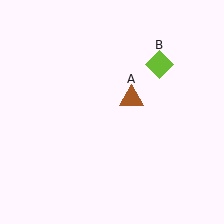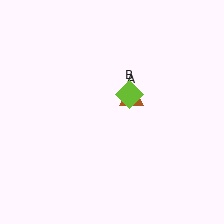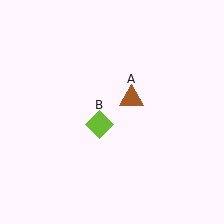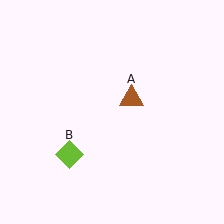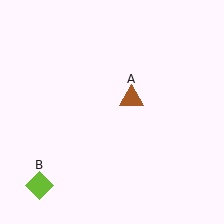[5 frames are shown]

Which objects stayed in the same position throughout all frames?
Brown triangle (object A) remained stationary.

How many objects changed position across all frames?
1 object changed position: lime diamond (object B).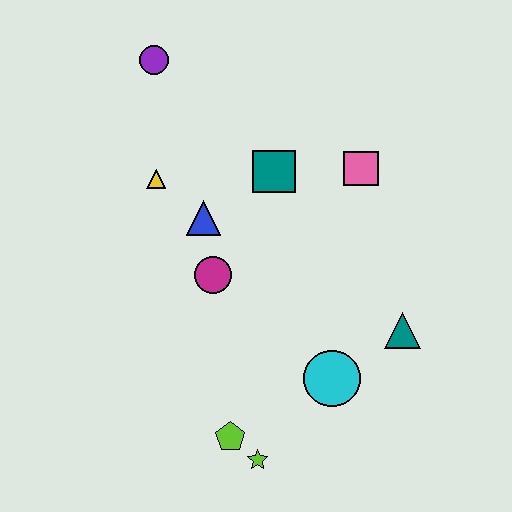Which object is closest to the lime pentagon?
The lime star is closest to the lime pentagon.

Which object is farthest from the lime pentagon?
The purple circle is farthest from the lime pentagon.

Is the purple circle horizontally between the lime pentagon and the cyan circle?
No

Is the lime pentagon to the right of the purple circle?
Yes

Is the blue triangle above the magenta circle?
Yes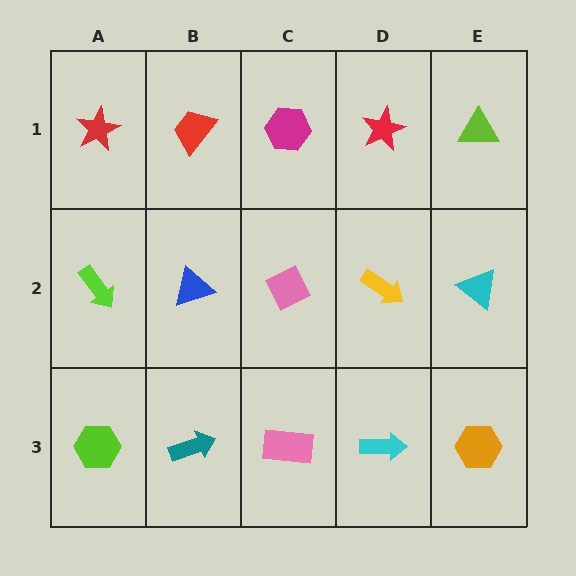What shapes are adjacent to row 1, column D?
A yellow arrow (row 2, column D), a magenta hexagon (row 1, column C), a lime triangle (row 1, column E).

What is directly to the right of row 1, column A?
A red trapezoid.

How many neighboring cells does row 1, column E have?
2.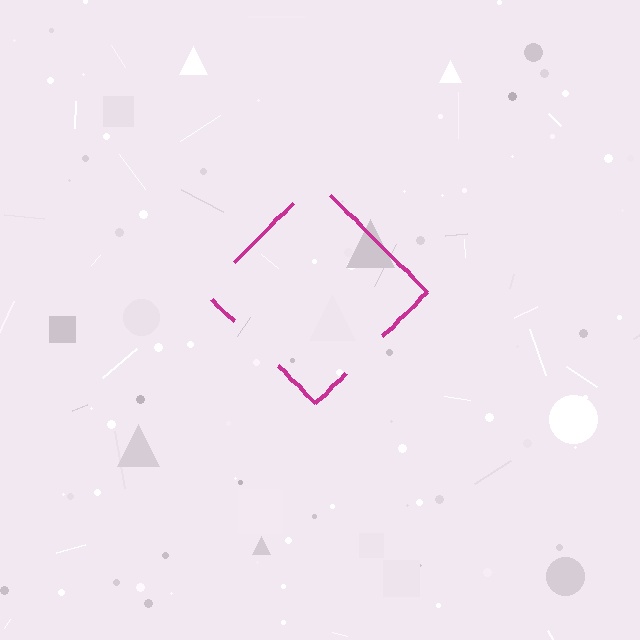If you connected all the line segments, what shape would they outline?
They would outline a diamond.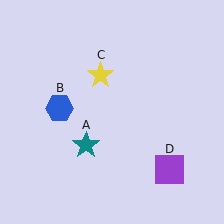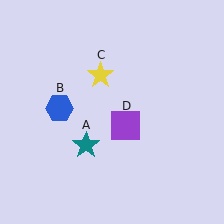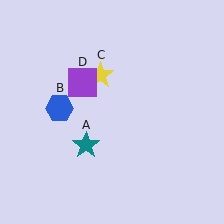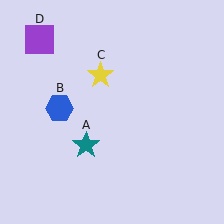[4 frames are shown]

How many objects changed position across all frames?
1 object changed position: purple square (object D).